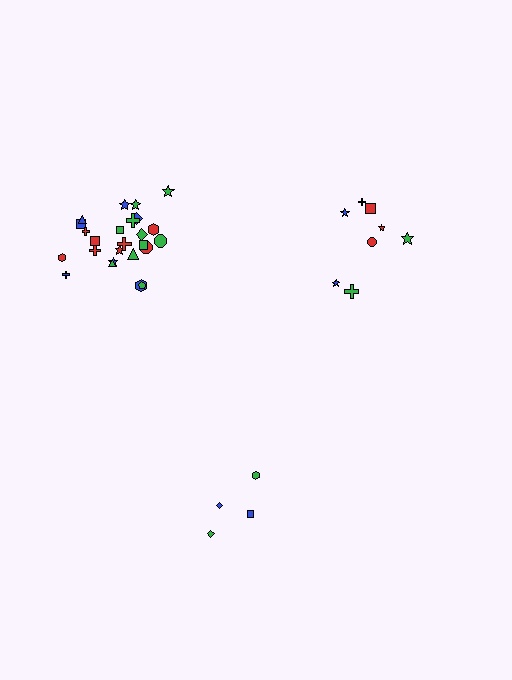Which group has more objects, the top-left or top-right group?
The top-left group.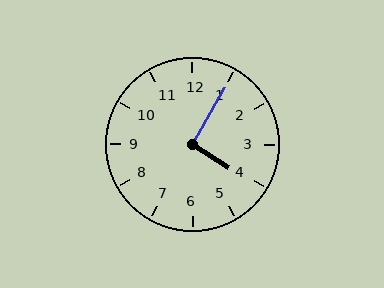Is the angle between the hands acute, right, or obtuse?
It is right.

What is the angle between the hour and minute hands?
Approximately 92 degrees.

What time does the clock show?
4:05.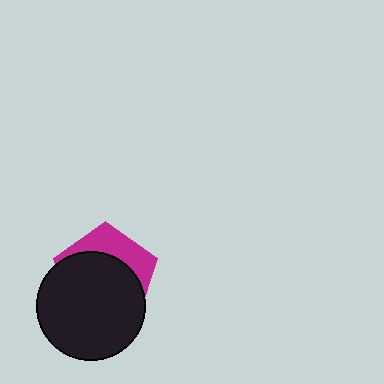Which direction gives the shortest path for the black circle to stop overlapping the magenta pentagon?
Moving down gives the shortest separation.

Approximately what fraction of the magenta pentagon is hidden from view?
Roughly 68% of the magenta pentagon is hidden behind the black circle.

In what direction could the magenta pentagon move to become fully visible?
The magenta pentagon could move up. That would shift it out from behind the black circle entirely.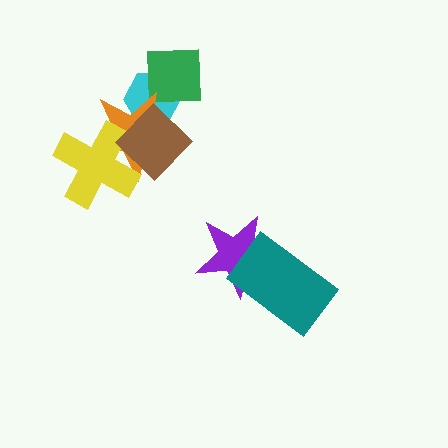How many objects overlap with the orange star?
4 objects overlap with the orange star.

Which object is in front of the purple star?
The teal rectangle is in front of the purple star.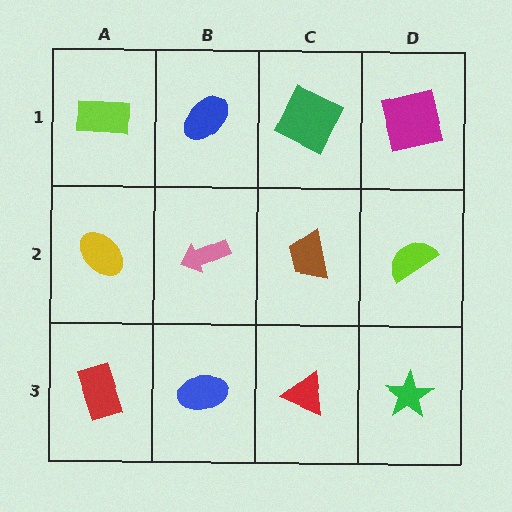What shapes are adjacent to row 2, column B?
A blue ellipse (row 1, column B), a blue ellipse (row 3, column B), a yellow ellipse (row 2, column A), a brown trapezoid (row 2, column C).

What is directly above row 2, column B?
A blue ellipse.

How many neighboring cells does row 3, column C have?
3.